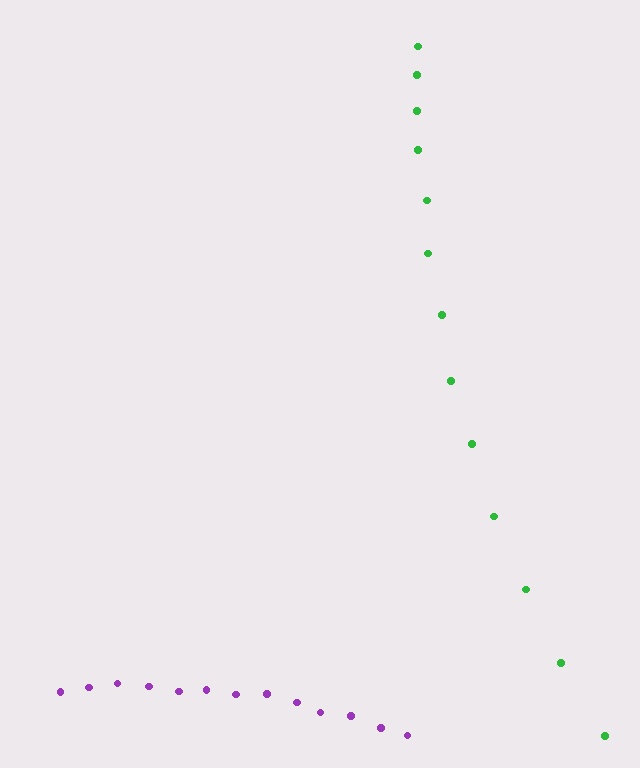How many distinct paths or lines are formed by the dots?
There are 2 distinct paths.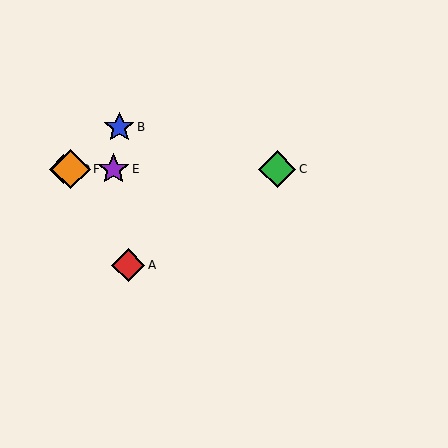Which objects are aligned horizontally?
Objects C, D, E, F are aligned horizontally.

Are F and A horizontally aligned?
No, F is at y≈169 and A is at y≈265.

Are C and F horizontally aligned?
Yes, both are at y≈169.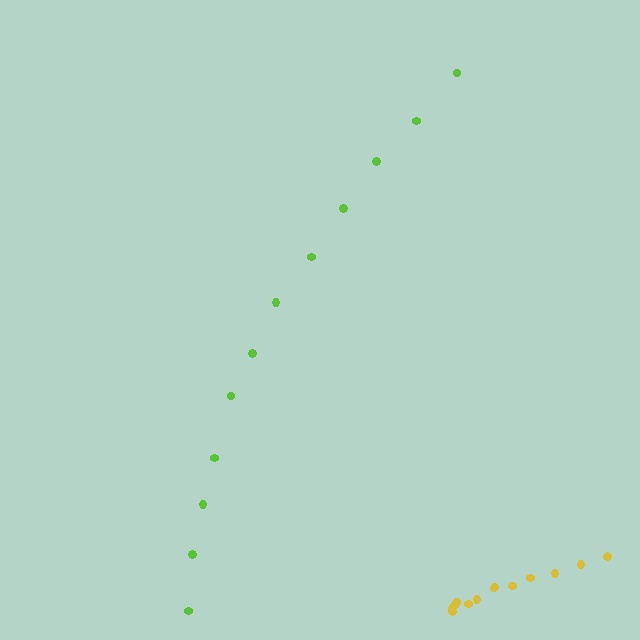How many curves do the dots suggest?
There are 2 distinct paths.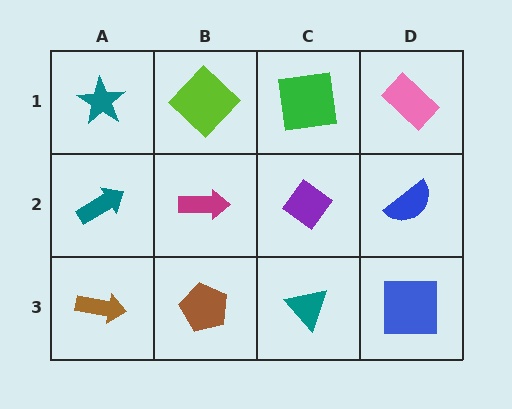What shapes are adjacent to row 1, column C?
A purple diamond (row 2, column C), a lime diamond (row 1, column B), a pink rectangle (row 1, column D).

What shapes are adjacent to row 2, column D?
A pink rectangle (row 1, column D), a blue square (row 3, column D), a purple diamond (row 2, column C).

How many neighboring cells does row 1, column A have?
2.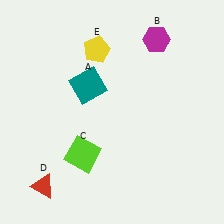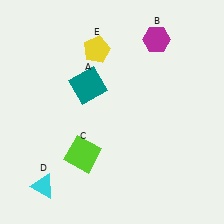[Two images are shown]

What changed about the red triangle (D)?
In Image 1, D is red. In Image 2, it changed to cyan.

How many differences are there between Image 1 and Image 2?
There is 1 difference between the two images.